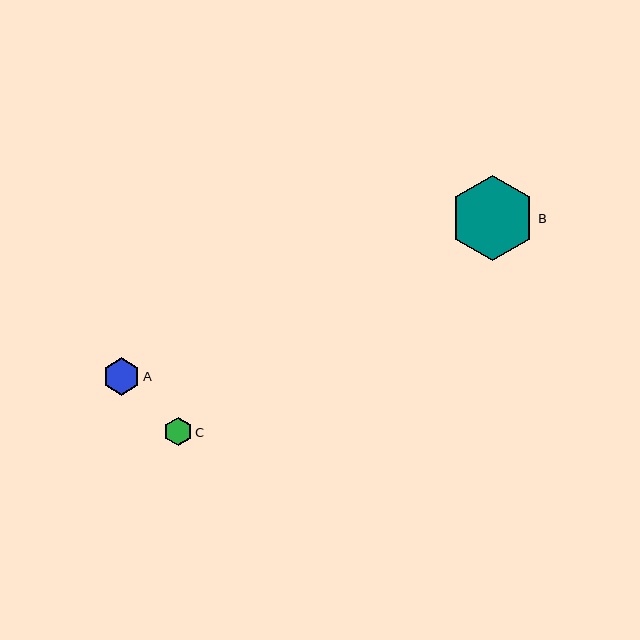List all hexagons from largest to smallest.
From largest to smallest: B, A, C.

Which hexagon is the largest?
Hexagon B is the largest with a size of approximately 85 pixels.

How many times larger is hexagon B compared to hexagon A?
Hexagon B is approximately 2.3 times the size of hexagon A.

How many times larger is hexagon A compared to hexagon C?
Hexagon A is approximately 1.3 times the size of hexagon C.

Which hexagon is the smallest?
Hexagon C is the smallest with a size of approximately 28 pixels.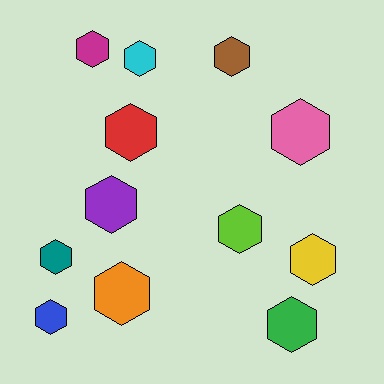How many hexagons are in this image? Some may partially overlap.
There are 12 hexagons.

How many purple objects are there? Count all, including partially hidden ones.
There is 1 purple object.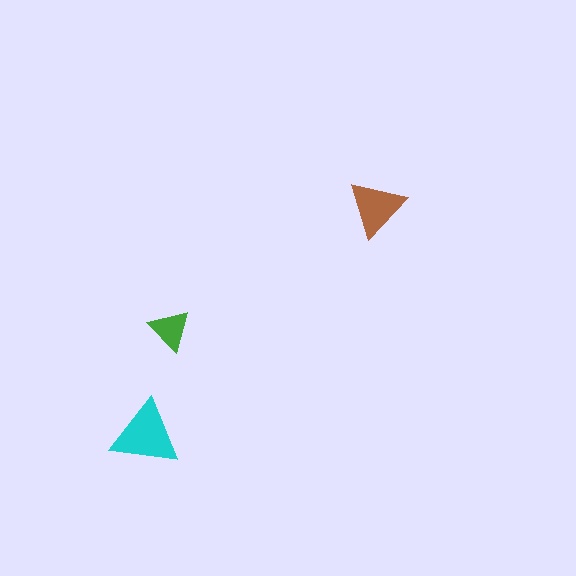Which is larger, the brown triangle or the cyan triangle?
The cyan one.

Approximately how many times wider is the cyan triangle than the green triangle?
About 1.5 times wider.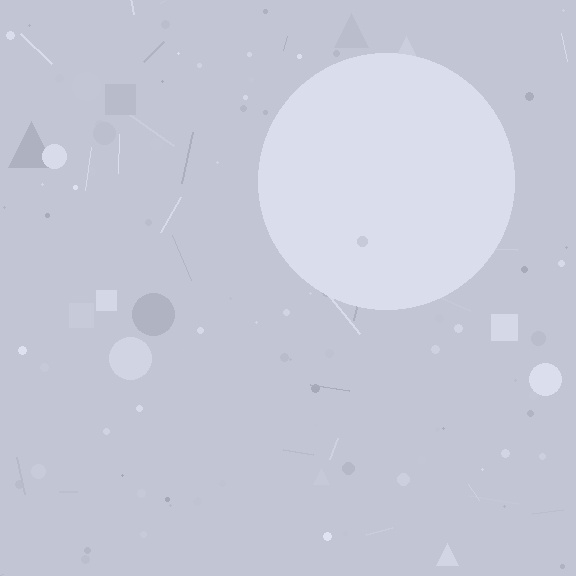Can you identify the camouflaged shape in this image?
The camouflaged shape is a circle.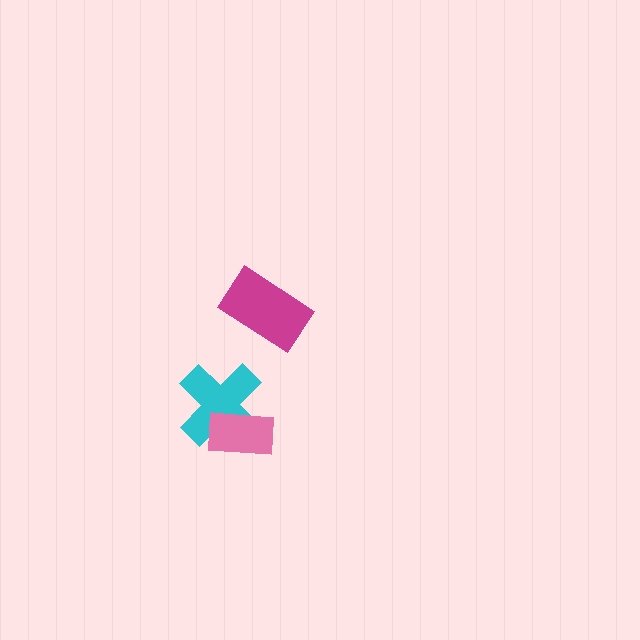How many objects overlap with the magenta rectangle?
0 objects overlap with the magenta rectangle.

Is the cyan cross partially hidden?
Yes, it is partially covered by another shape.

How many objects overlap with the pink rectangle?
1 object overlaps with the pink rectangle.